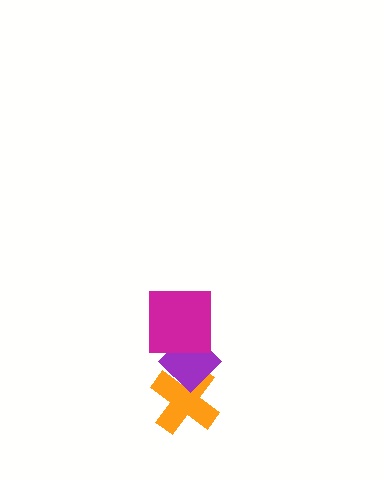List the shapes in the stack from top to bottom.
From top to bottom: the magenta square, the purple diamond, the orange cross.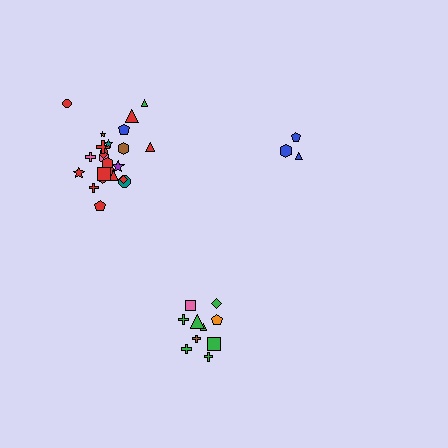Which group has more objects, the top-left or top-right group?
The top-left group.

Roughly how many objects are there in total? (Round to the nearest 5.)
Roughly 40 objects in total.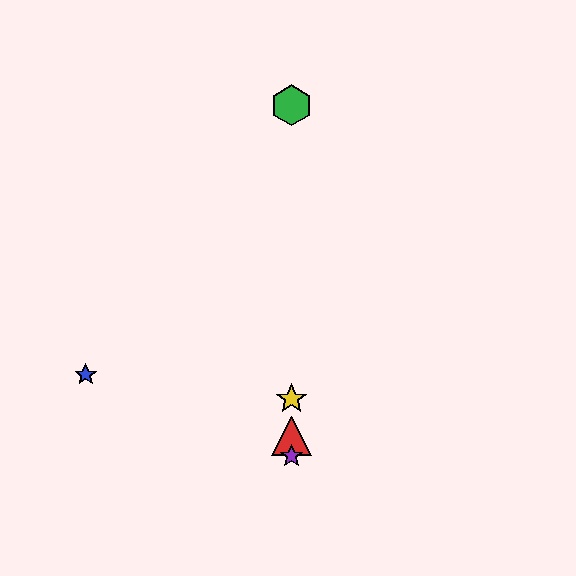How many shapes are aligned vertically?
4 shapes (the red triangle, the green hexagon, the yellow star, the purple star) are aligned vertically.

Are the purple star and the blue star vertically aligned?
No, the purple star is at x≈291 and the blue star is at x≈86.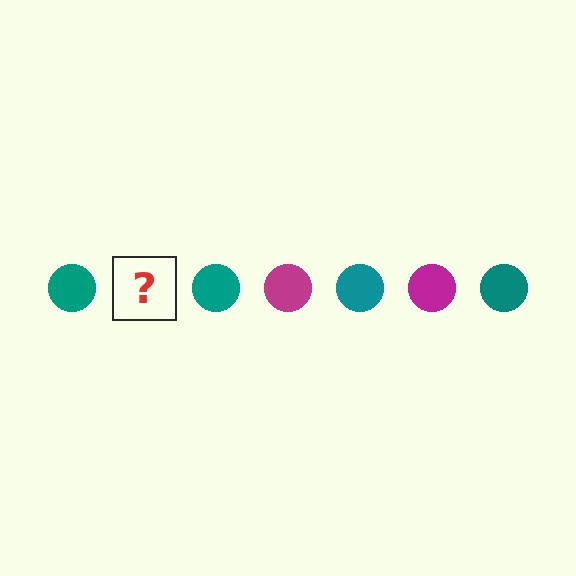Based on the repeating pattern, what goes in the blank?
The blank should be a magenta circle.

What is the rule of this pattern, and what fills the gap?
The rule is that the pattern cycles through teal, magenta circles. The gap should be filled with a magenta circle.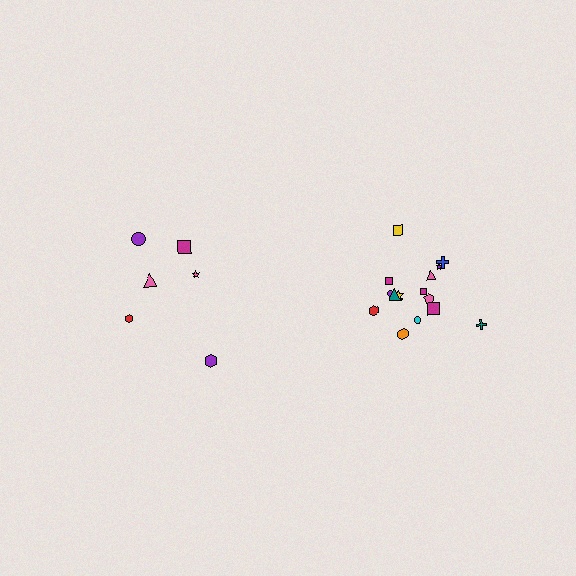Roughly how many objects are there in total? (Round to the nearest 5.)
Roughly 20 objects in total.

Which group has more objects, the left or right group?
The right group.